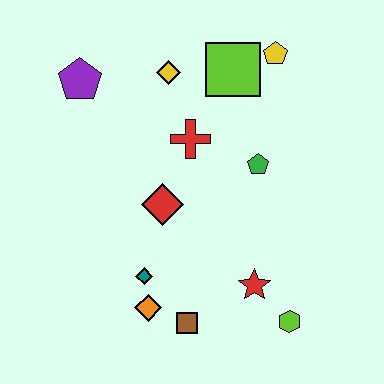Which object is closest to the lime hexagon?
The red star is closest to the lime hexagon.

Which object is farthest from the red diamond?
The yellow pentagon is farthest from the red diamond.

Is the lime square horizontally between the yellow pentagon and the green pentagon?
No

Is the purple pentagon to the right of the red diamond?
No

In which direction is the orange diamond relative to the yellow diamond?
The orange diamond is below the yellow diamond.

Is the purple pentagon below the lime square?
Yes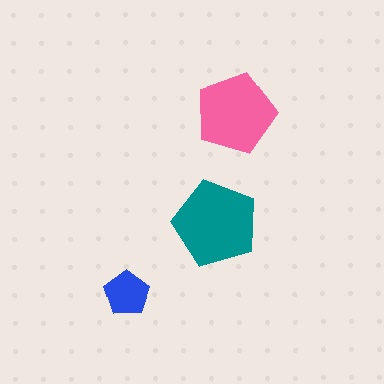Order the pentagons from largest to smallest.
the teal one, the pink one, the blue one.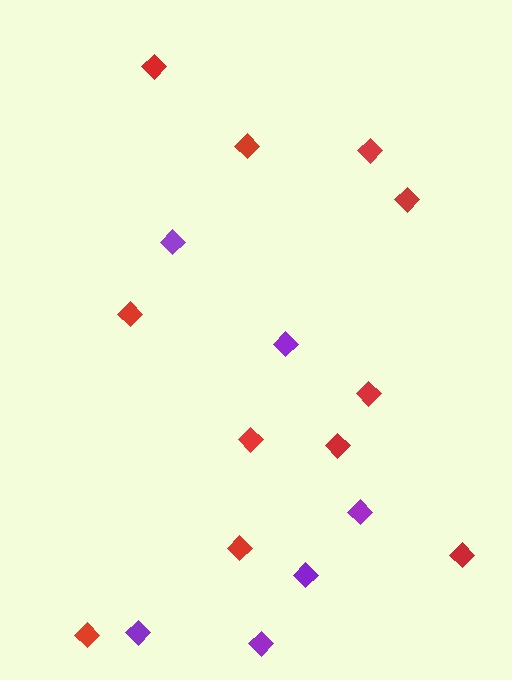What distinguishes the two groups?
There are 2 groups: one group of purple diamonds (6) and one group of red diamonds (11).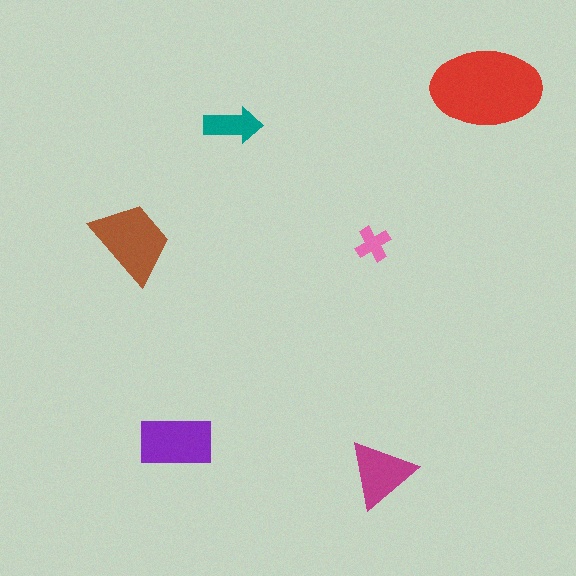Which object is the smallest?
The pink cross.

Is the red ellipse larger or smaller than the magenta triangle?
Larger.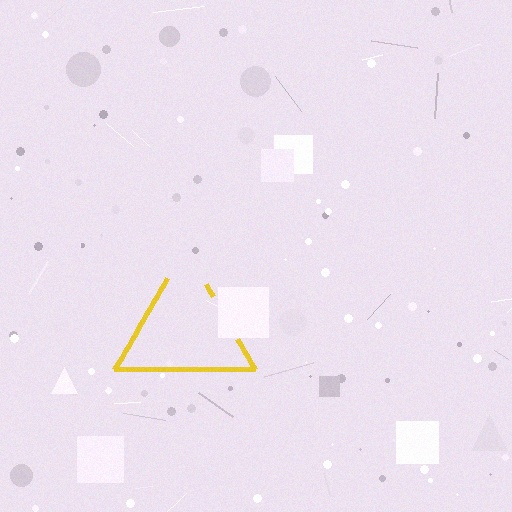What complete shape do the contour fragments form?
The contour fragments form a triangle.